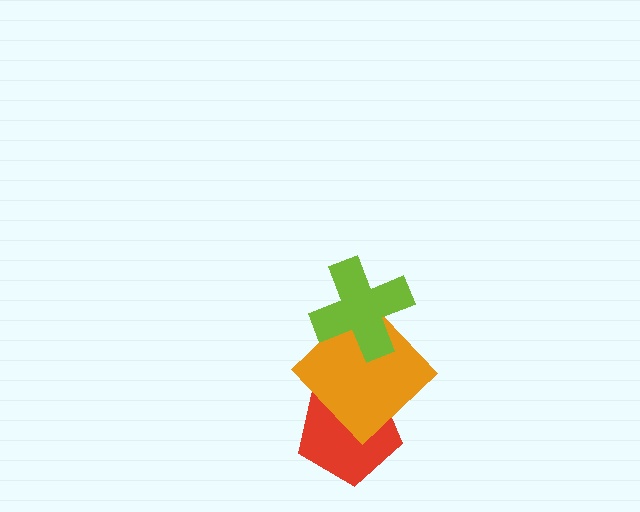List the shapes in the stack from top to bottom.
From top to bottom: the lime cross, the orange diamond, the red pentagon.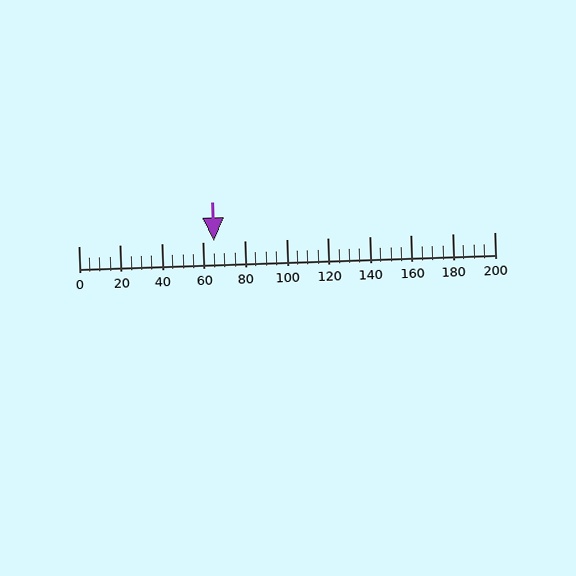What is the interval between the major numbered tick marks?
The major tick marks are spaced 20 units apart.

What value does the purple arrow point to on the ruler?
The purple arrow points to approximately 65.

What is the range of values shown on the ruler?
The ruler shows values from 0 to 200.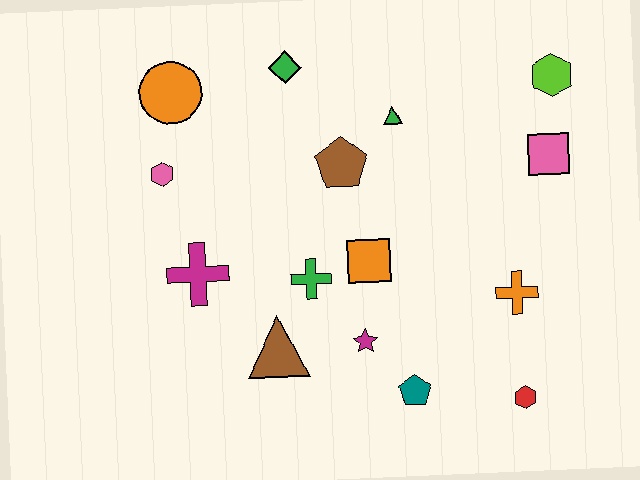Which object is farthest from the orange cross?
The orange circle is farthest from the orange cross.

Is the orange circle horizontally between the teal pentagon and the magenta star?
No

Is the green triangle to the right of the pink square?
No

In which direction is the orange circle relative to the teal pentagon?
The orange circle is above the teal pentagon.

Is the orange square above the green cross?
Yes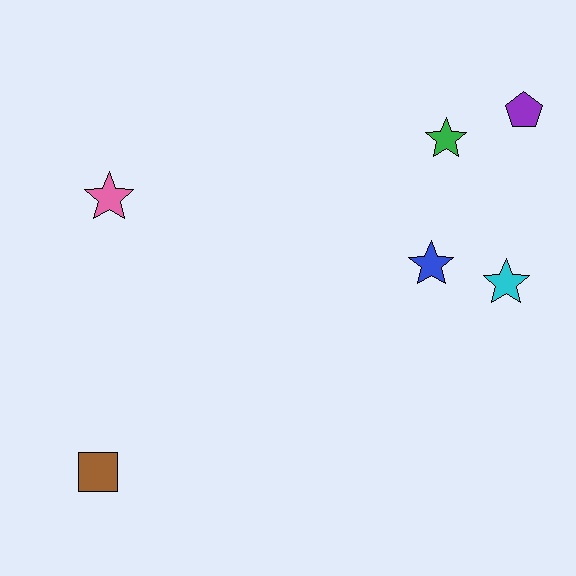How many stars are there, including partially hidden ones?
There are 4 stars.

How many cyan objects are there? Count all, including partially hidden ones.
There is 1 cyan object.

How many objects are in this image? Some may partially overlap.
There are 6 objects.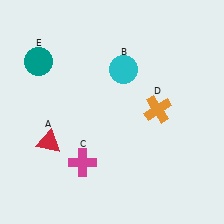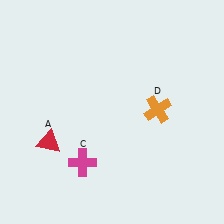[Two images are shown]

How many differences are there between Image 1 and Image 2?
There are 2 differences between the two images.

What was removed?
The teal circle (E), the cyan circle (B) were removed in Image 2.